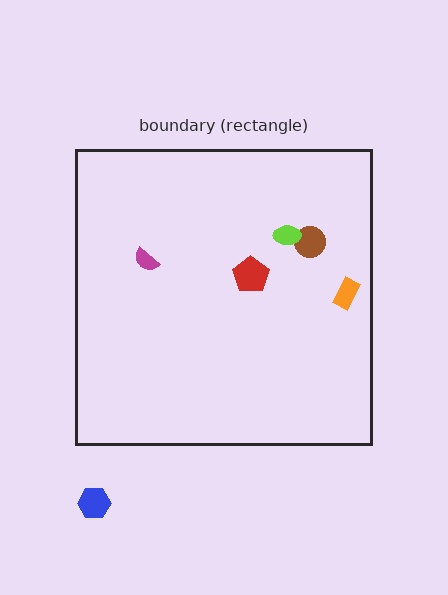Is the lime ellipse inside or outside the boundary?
Inside.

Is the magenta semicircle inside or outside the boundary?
Inside.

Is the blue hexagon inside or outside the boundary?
Outside.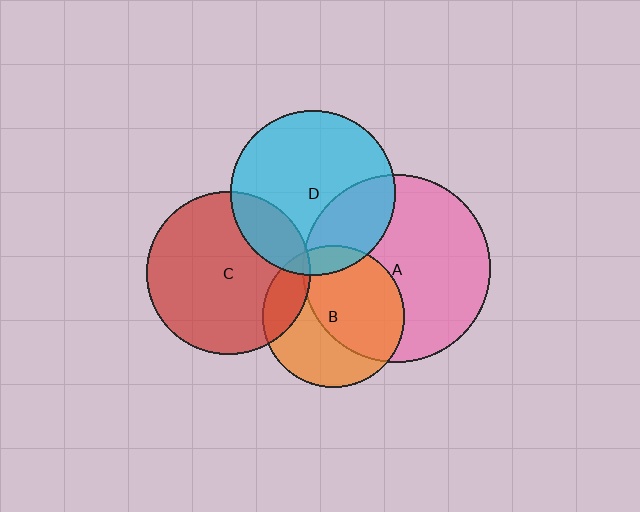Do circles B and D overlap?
Yes.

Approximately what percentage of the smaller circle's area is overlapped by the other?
Approximately 10%.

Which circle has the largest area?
Circle A (pink).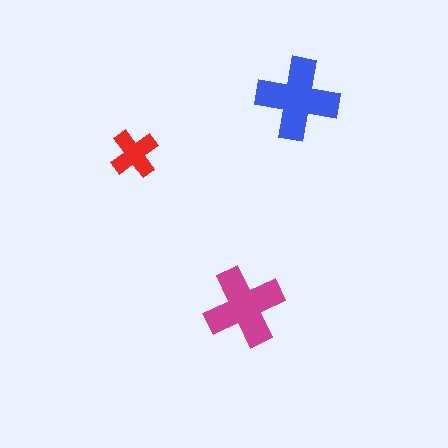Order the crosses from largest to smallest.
the blue one, the magenta one, the red one.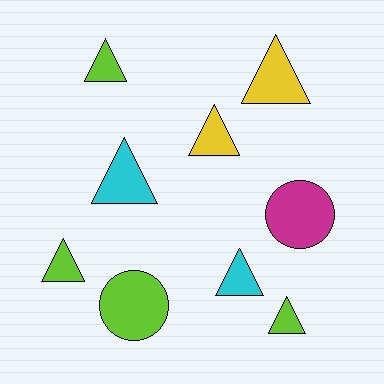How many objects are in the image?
There are 9 objects.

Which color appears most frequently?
Lime, with 4 objects.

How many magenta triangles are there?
There are no magenta triangles.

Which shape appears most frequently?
Triangle, with 7 objects.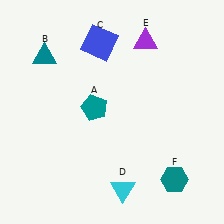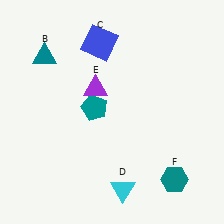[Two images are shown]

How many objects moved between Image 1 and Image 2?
1 object moved between the two images.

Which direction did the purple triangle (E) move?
The purple triangle (E) moved left.